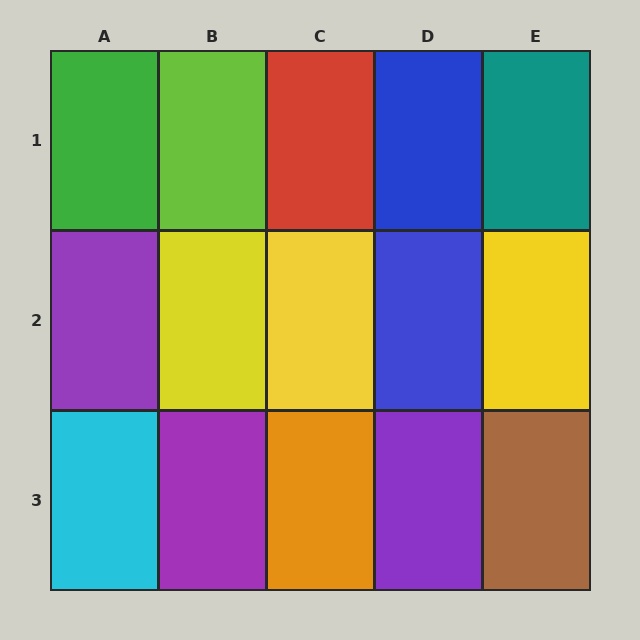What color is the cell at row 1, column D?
Blue.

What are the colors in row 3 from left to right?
Cyan, purple, orange, purple, brown.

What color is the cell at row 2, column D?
Blue.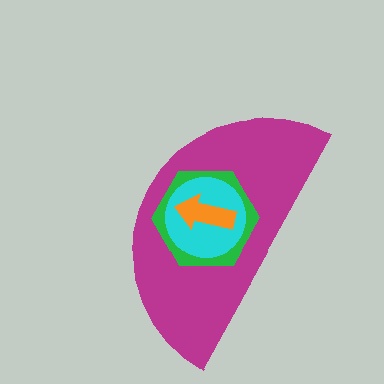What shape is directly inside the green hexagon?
The cyan circle.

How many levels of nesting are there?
4.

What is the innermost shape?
The orange arrow.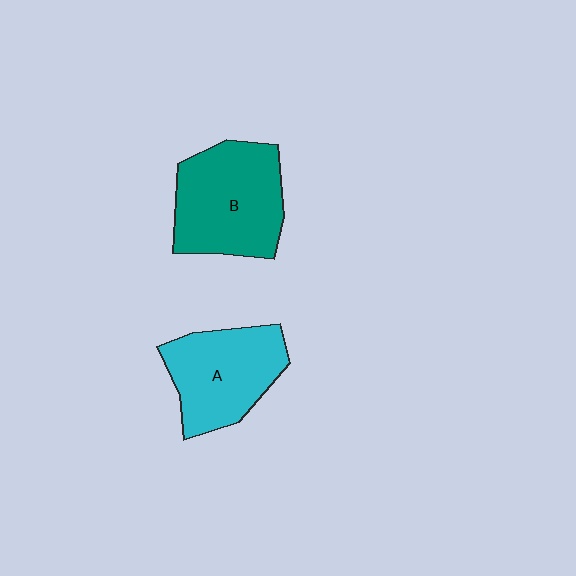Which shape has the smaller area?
Shape A (cyan).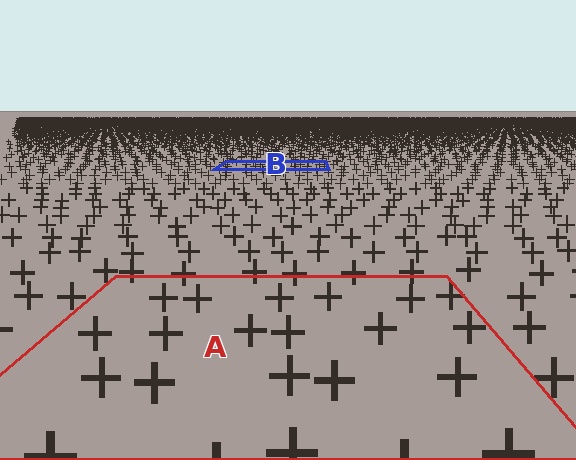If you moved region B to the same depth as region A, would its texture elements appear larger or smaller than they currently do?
They would appear larger. At a closer depth, the same texture elements are projected at a bigger on-screen size.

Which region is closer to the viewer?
Region A is closer. The texture elements there are larger and more spread out.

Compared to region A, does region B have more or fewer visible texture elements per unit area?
Region B has more texture elements per unit area — they are packed more densely because it is farther away.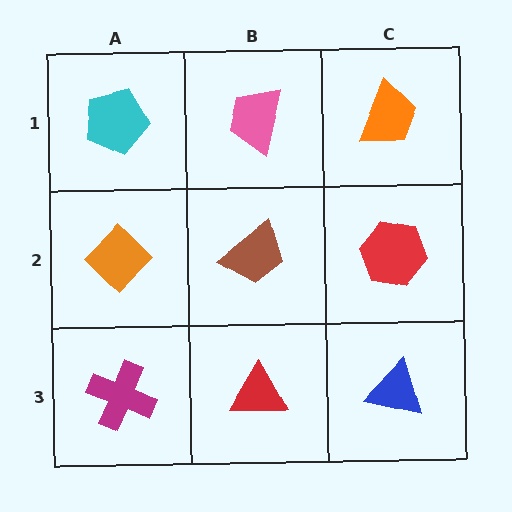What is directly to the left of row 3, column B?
A magenta cross.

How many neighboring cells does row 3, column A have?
2.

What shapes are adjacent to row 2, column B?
A pink trapezoid (row 1, column B), a red triangle (row 3, column B), an orange diamond (row 2, column A), a red hexagon (row 2, column C).